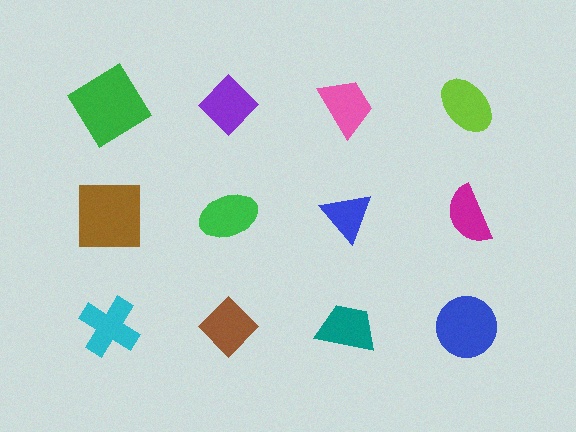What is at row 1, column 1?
A green diamond.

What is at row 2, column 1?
A brown square.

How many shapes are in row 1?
4 shapes.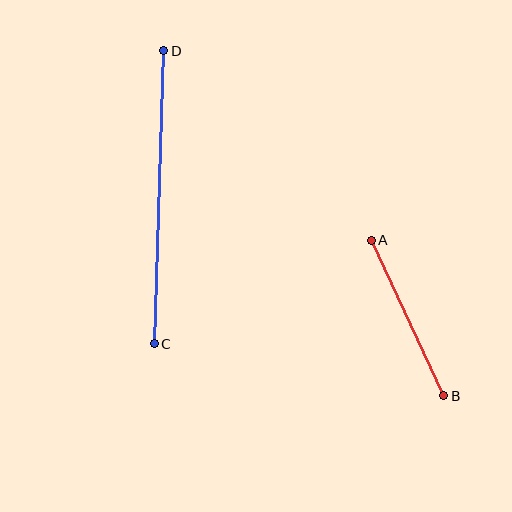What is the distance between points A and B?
The distance is approximately 172 pixels.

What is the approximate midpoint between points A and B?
The midpoint is at approximately (407, 318) pixels.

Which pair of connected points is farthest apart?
Points C and D are farthest apart.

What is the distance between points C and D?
The distance is approximately 293 pixels.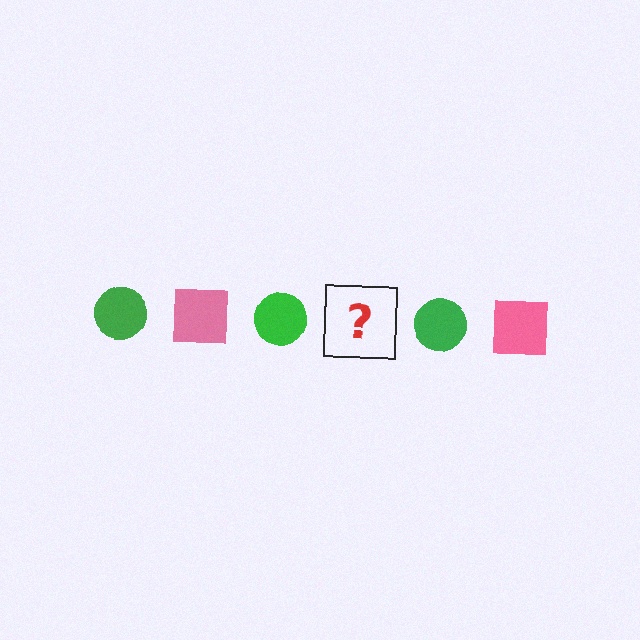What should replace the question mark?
The question mark should be replaced with a pink square.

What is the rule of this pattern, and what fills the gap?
The rule is that the pattern alternates between green circle and pink square. The gap should be filled with a pink square.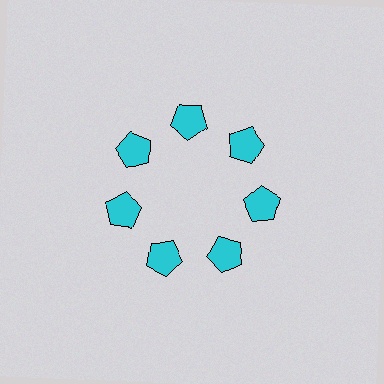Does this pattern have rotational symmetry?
Yes, this pattern has 7-fold rotational symmetry. It looks the same after rotating 51 degrees around the center.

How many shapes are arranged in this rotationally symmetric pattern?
There are 7 shapes, arranged in 7 groups of 1.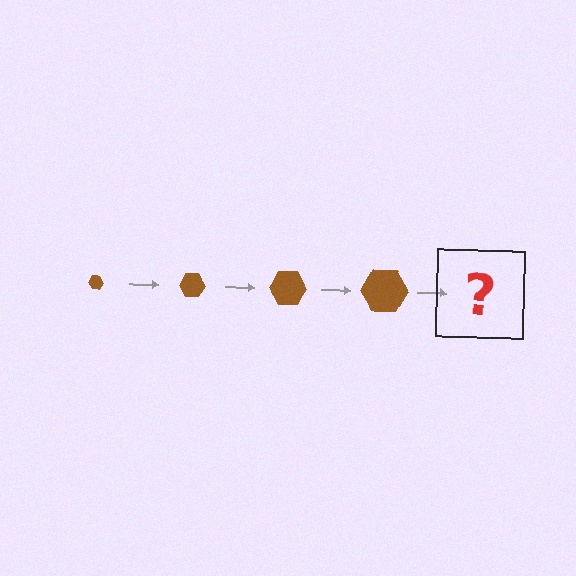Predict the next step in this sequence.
The next step is a brown hexagon, larger than the previous one.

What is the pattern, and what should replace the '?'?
The pattern is that the hexagon gets progressively larger each step. The '?' should be a brown hexagon, larger than the previous one.